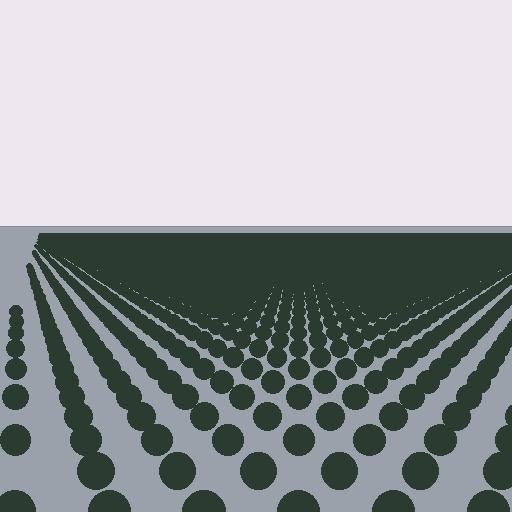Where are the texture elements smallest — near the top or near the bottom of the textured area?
Near the top.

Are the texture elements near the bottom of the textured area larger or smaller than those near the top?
Larger. Near the bottom, elements are closer to the viewer and appear at a bigger on-screen size.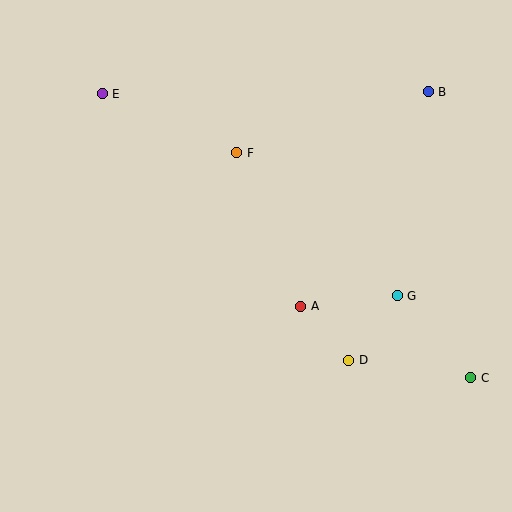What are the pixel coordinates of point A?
Point A is at (301, 306).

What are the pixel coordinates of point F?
Point F is at (237, 153).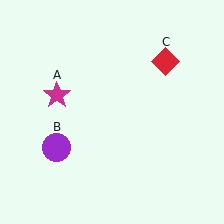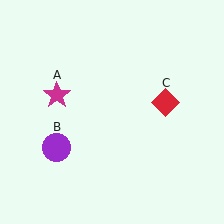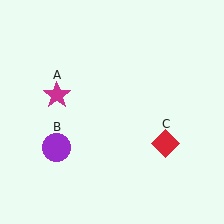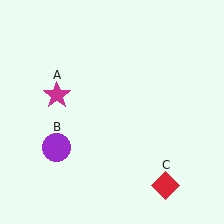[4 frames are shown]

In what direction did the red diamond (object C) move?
The red diamond (object C) moved down.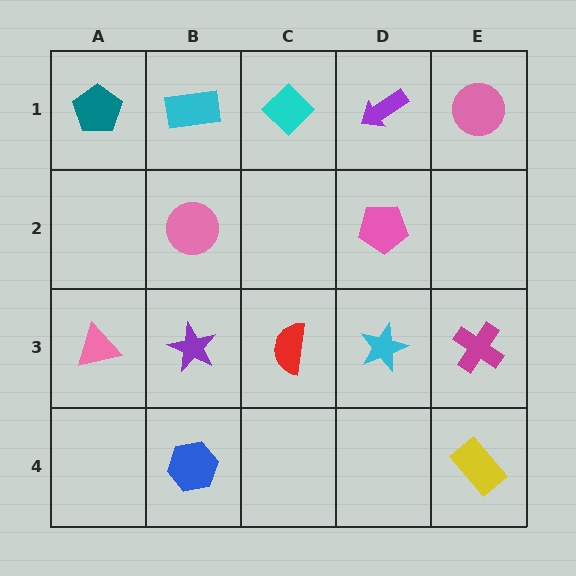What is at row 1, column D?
A purple arrow.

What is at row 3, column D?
A cyan star.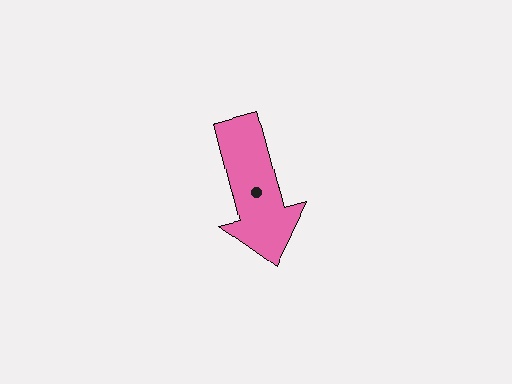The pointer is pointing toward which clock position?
Roughly 6 o'clock.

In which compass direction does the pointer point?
South.